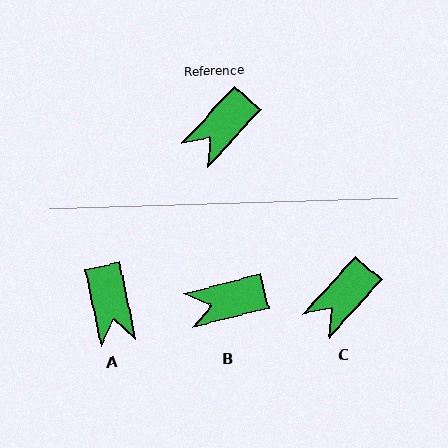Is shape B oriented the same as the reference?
No, it is off by about 33 degrees.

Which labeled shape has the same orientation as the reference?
C.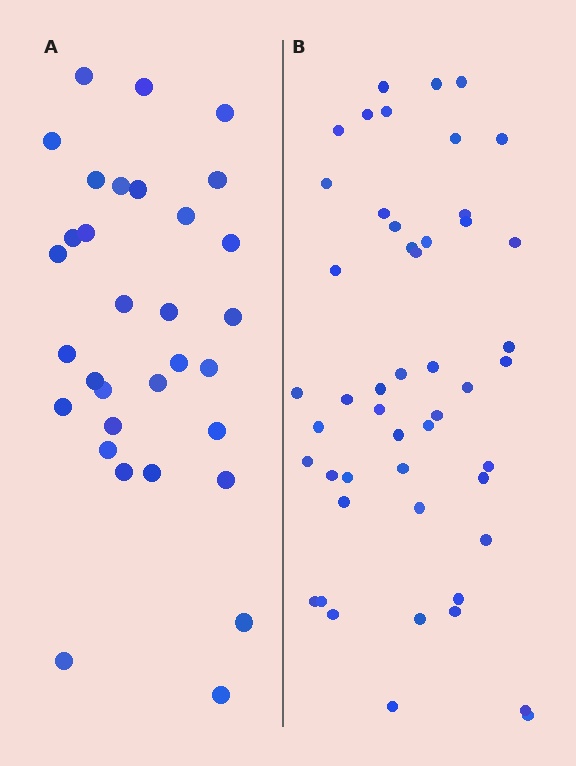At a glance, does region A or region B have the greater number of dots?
Region B (the right region) has more dots.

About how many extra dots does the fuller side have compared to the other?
Region B has approximately 15 more dots than region A.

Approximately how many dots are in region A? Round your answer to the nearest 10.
About 30 dots. (The exact count is 32, which rounds to 30.)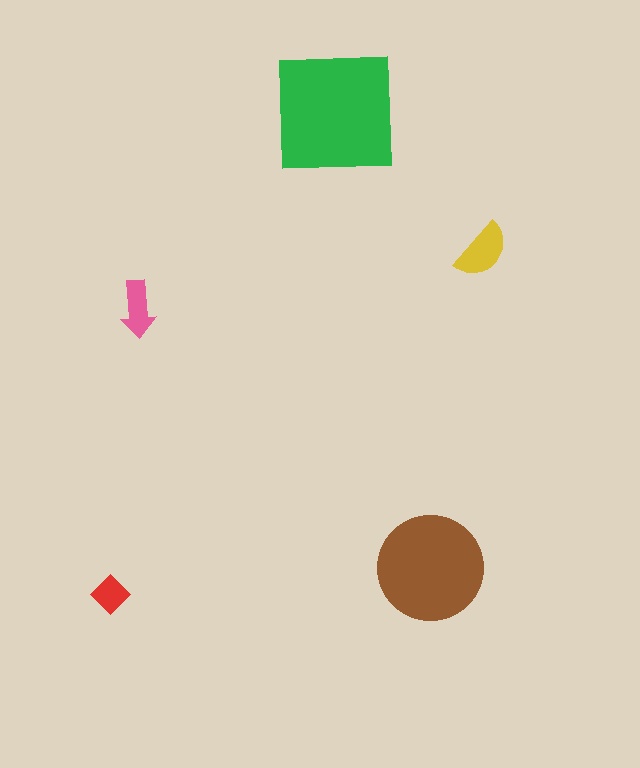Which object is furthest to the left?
The red diamond is leftmost.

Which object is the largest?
The green square.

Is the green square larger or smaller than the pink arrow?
Larger.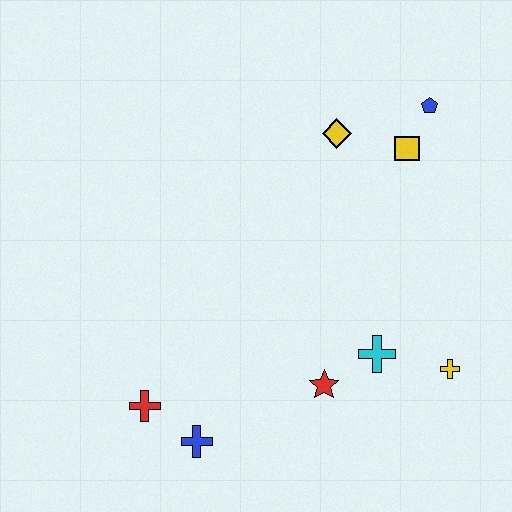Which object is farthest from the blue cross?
The blue pentagon is farthest from the blue cross.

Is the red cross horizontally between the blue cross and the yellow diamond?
No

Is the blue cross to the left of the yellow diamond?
Yes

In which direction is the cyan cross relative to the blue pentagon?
The cyan cross is below the blue pentagon.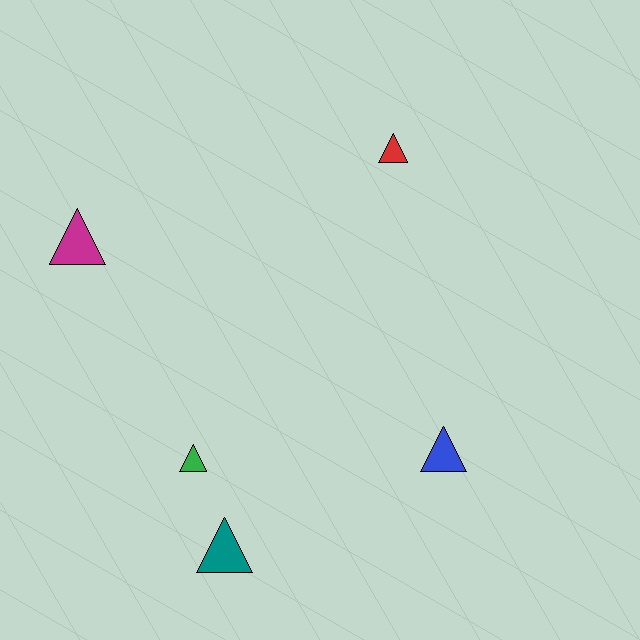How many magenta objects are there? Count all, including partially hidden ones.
There is 1 magenta object.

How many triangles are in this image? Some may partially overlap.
There are 5 triangles.